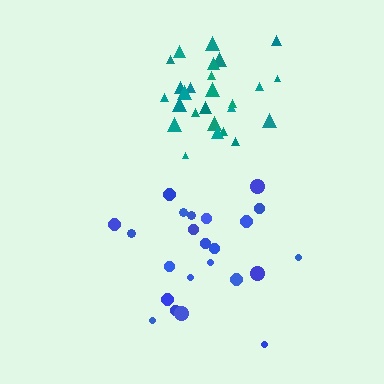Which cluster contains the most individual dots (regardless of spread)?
Teal (27).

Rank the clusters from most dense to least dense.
teal, blue.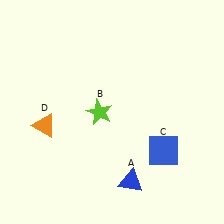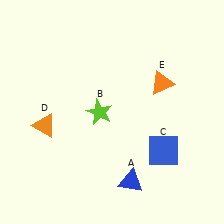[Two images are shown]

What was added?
An orange triangle (E) was added in Image 2.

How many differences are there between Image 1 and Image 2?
There is 1 difference between the two images.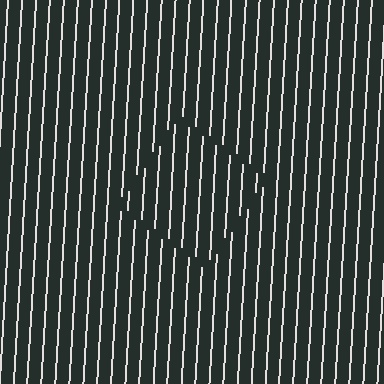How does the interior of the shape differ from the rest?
The interior of the shape contains the same grating, shifted by half a period — the contour is defined by the phase discontinuity where line-ends from the inner and outer gratings abut.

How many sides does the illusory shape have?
4 sides — the line-ends trace a square.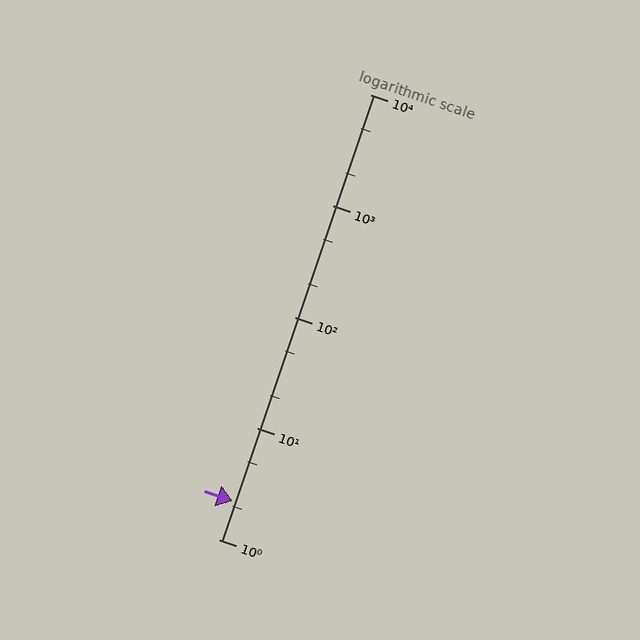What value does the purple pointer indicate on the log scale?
The pointer indicates approximately 2.2.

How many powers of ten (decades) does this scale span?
The scale spans 4 decades, from 1 to 10000.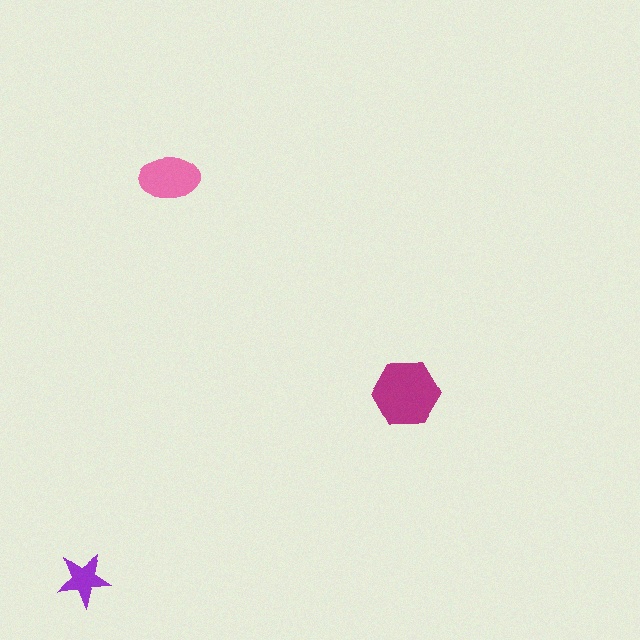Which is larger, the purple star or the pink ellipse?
The pink ellipse.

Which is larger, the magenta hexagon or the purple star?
The magenta hexagon.